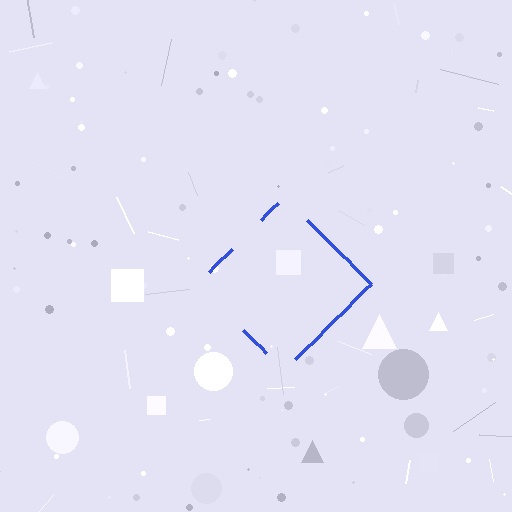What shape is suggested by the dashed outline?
The dashed outline suggests a diamond.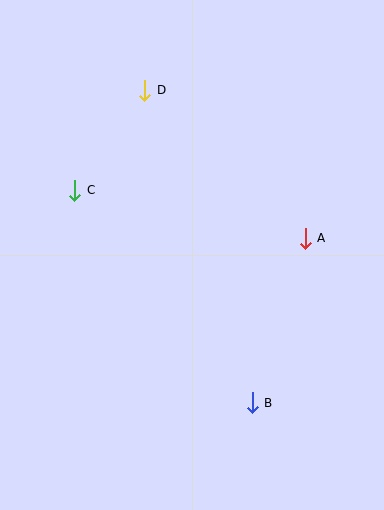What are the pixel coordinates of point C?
Point C is at (75, 190).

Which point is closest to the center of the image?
Point A at (305, 238) is closest to the center.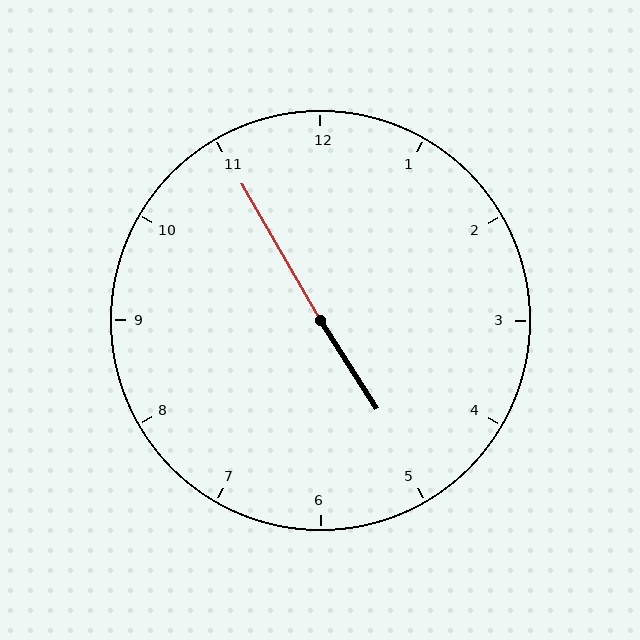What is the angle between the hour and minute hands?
Approximately 178 degrees.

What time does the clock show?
4:55.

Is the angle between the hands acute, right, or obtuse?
It is obtuse.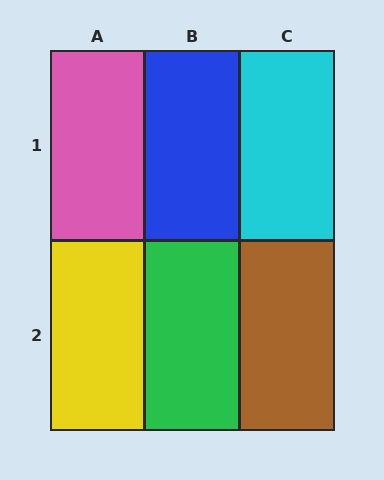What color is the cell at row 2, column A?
Yellow.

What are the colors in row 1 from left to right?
Pink, blue, cyan.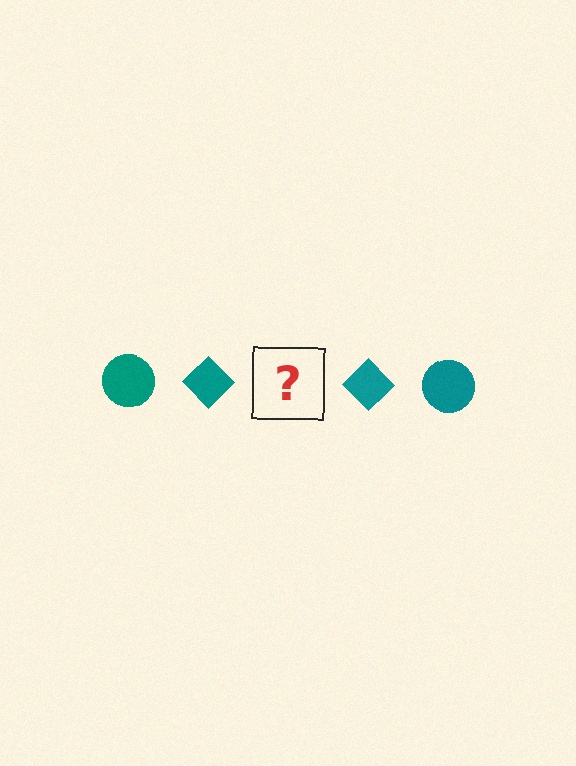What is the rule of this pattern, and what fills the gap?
The rule is that the pattern cycles through circle, diamond shapes in teal. The gap should be filled with a teal circle.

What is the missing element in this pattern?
The missing element is a teal circle.